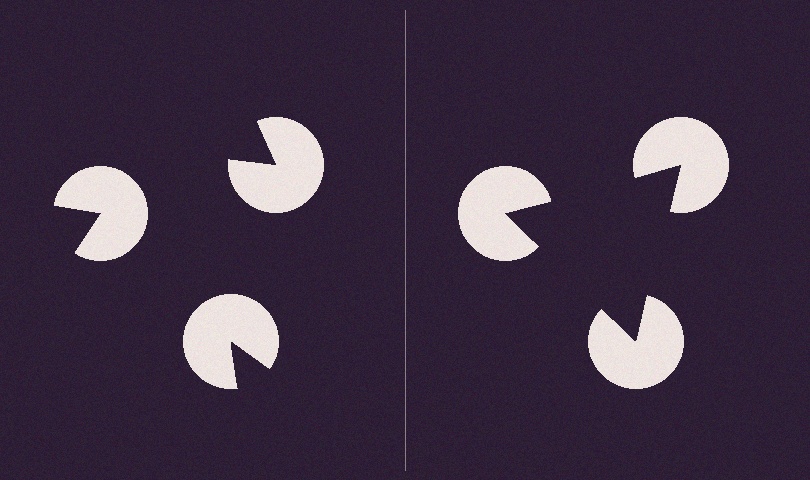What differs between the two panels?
The pac-man discs are positioned identically on both sides; only the wedge orientations differ. On the right they align to a triangle; on the left they are misaligned.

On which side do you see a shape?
An illusory triangle appears on the right side. On the left side the wedge cuts are rotated, so no coherent shape forms.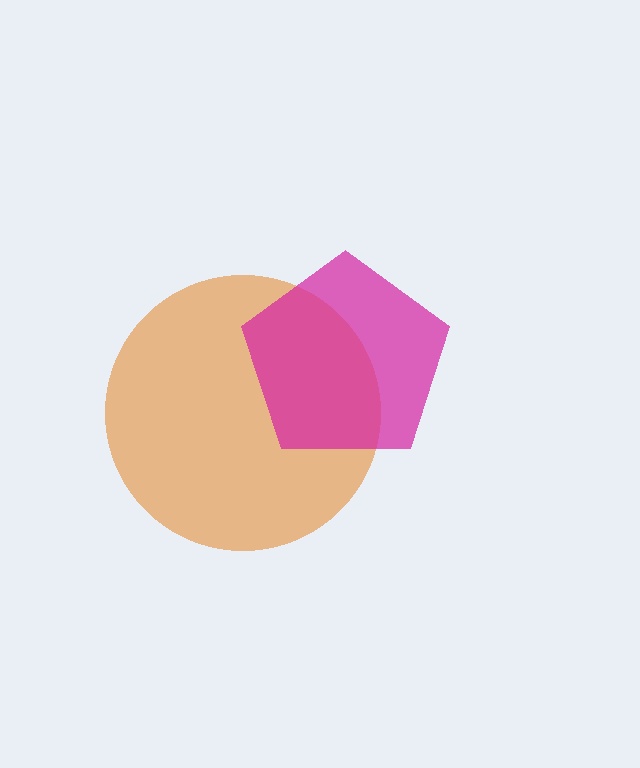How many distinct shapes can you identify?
There are 2 distinct shapes: an orange circle, a magenta pentagon.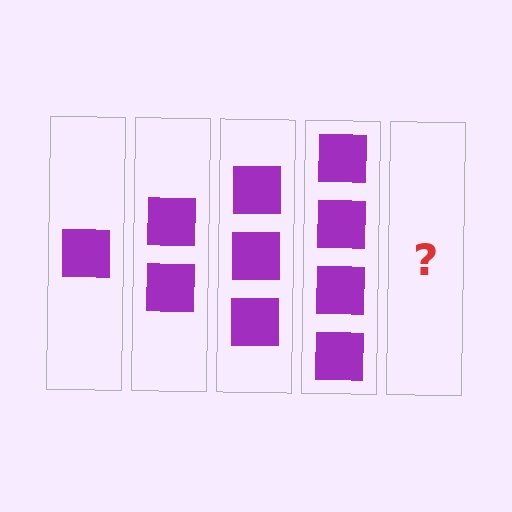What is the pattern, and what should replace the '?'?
The pattern is that each step adds one more square. The '?' should be 5 squares.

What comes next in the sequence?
The next element should be 5 squares.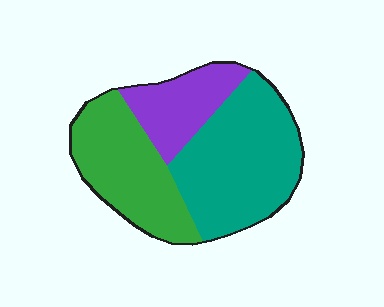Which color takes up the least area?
Purple, at roughly 20%.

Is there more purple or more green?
Green.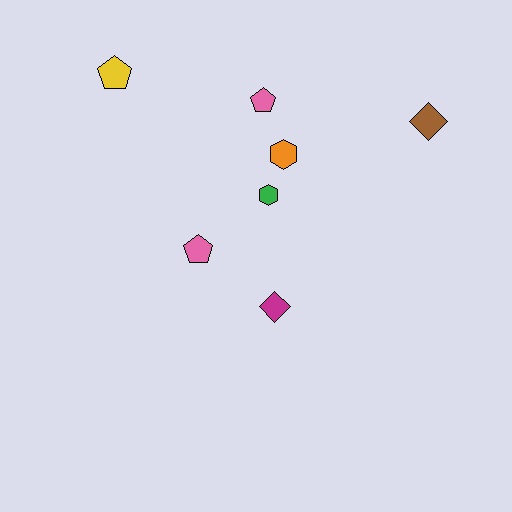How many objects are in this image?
There are 7 objects.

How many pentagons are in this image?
There are 3 pentagons.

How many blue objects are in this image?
There are no blue objects.